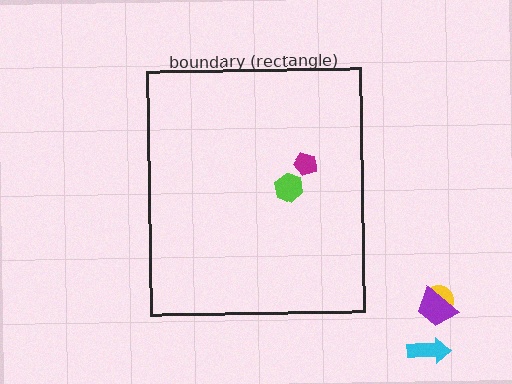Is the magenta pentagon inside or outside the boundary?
Inside.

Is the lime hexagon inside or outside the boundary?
Inside.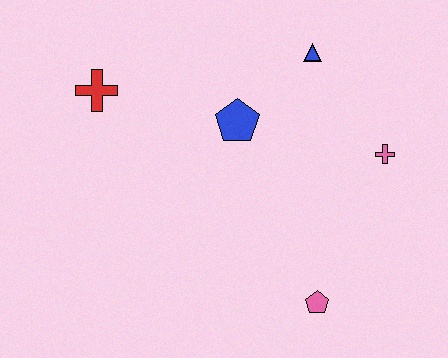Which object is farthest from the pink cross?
The red cross is farthest from the pink cross.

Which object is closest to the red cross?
The blue pentagon is closest to the red cross.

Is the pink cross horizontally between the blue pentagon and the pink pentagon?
No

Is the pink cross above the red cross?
No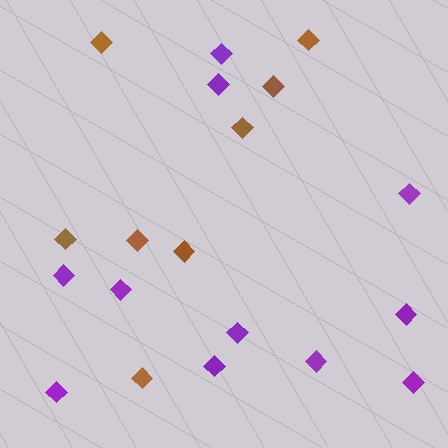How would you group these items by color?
There are 2 groups: one group of purple diamonds (11) and one group of brown diamonds (8).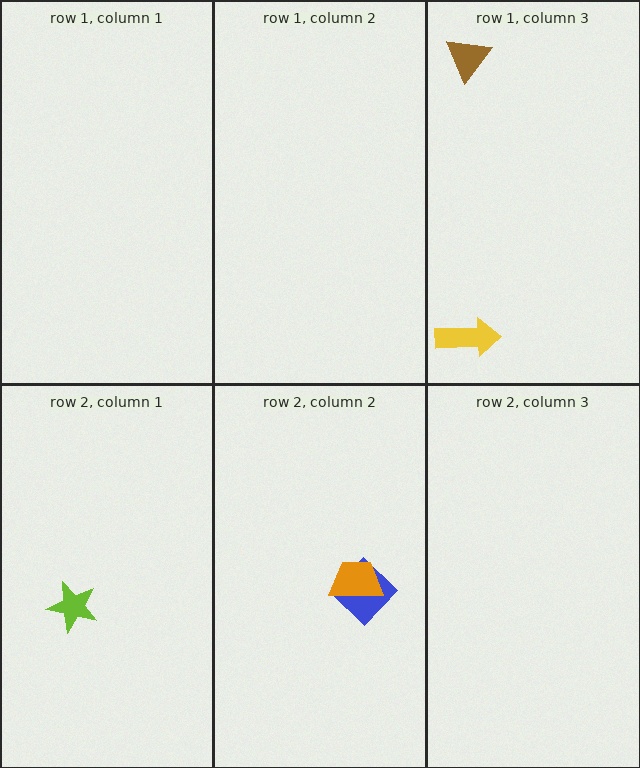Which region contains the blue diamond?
The row 2, column 2 region.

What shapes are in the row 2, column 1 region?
The lime star.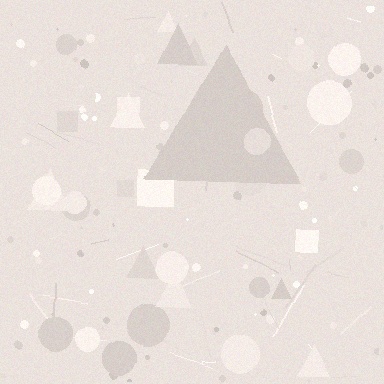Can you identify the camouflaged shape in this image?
The camouflaged shape is a triangle.